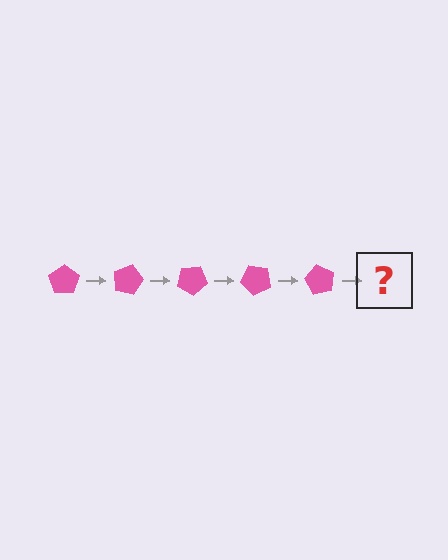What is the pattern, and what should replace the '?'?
The pattern is that the pentagon rotates 15 degrees each step. The '?' should be a pink pentagon rotated 75 degrees.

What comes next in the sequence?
The next element should be a pink pentagon rotated 75 degrees.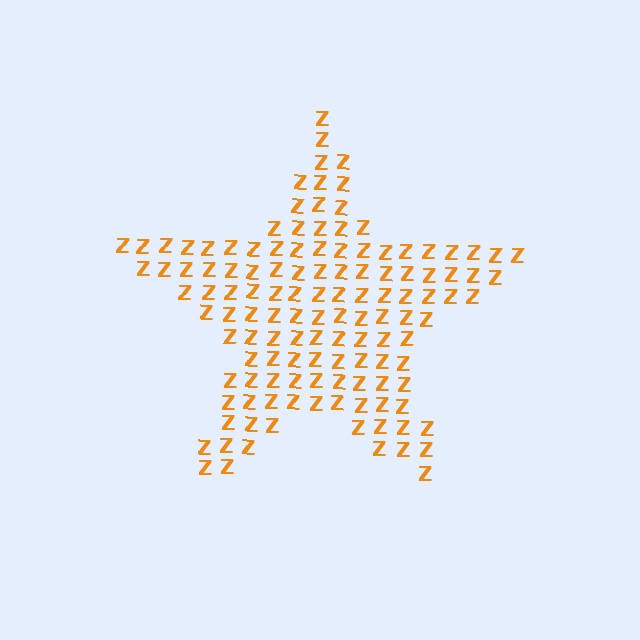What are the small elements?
The small elements are letter Z's.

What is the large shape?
The large shape is a star.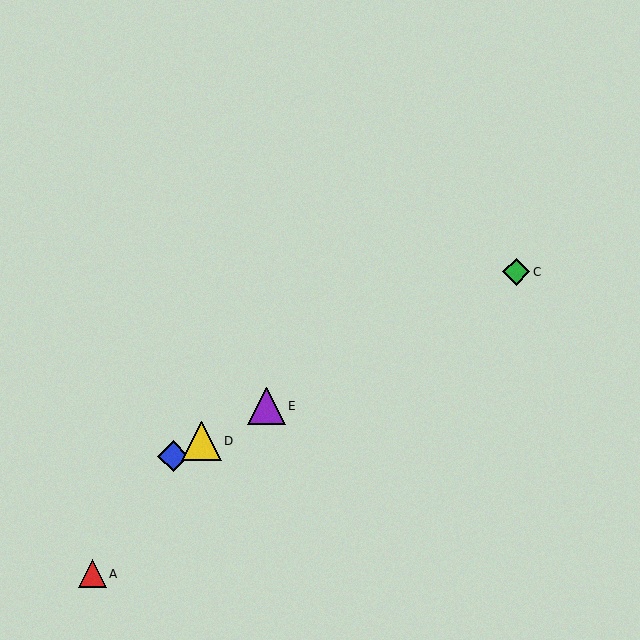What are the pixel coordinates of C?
Object C is at (516, 272).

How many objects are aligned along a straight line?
4 objects (B, C, D, E) are aligned along a straight line.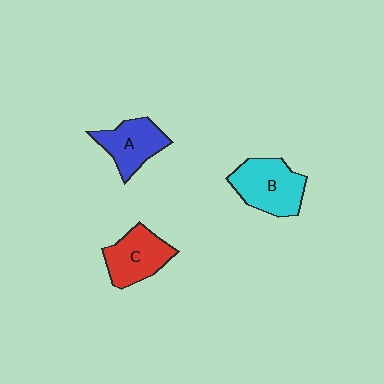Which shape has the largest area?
Shape B (cyan).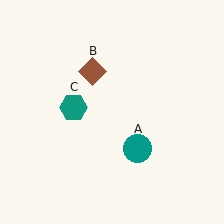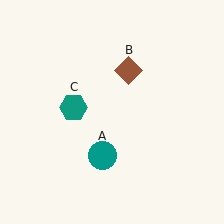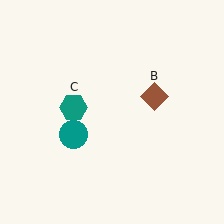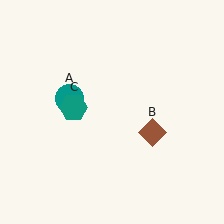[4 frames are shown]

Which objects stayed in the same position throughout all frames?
Teal hexagon (object C) remained stationary.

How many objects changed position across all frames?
2 objects changed position: teal circle (object A), brown diamond (object B).